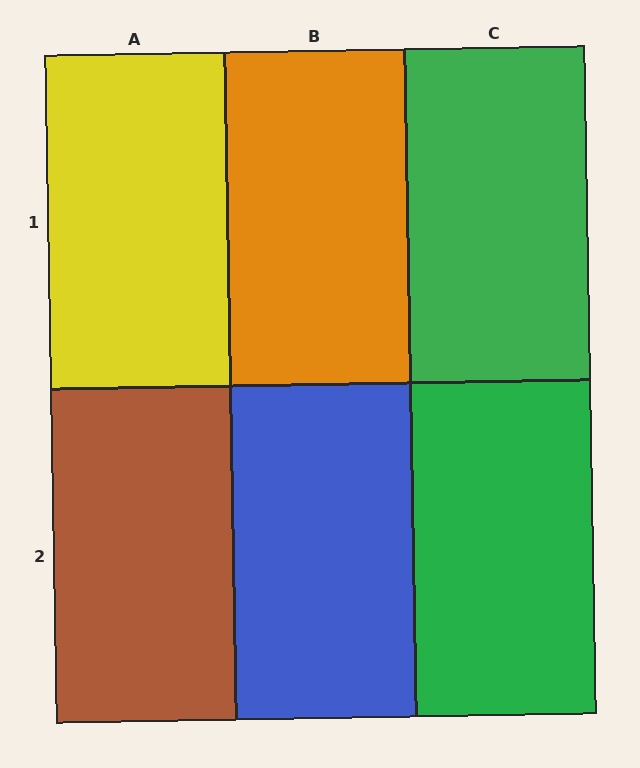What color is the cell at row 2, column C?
Green.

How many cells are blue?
1 cell is blue.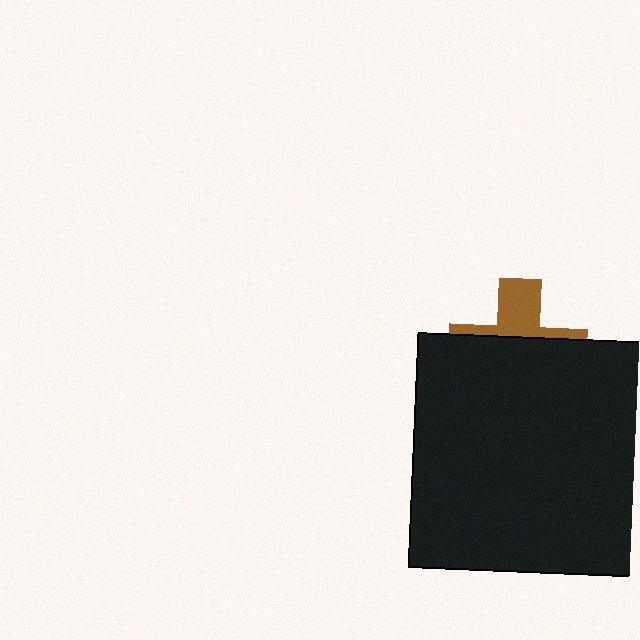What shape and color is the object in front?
The object in front is a black square.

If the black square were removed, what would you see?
You would see the complete brown cross.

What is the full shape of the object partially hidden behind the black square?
The partially hidden object is a brown cross.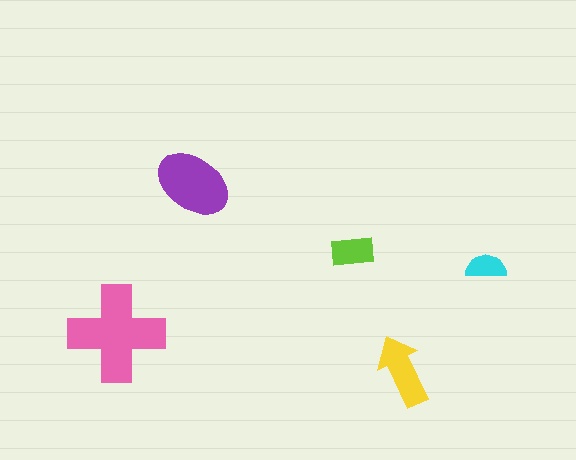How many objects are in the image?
There are 5 objects in the image.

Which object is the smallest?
The cyan semicircle.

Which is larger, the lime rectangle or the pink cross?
The pink cross.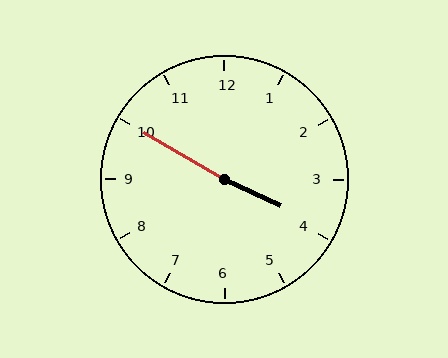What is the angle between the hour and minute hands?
Approximately 175 degrees.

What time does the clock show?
3:50.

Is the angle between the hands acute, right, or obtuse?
It is obtuse.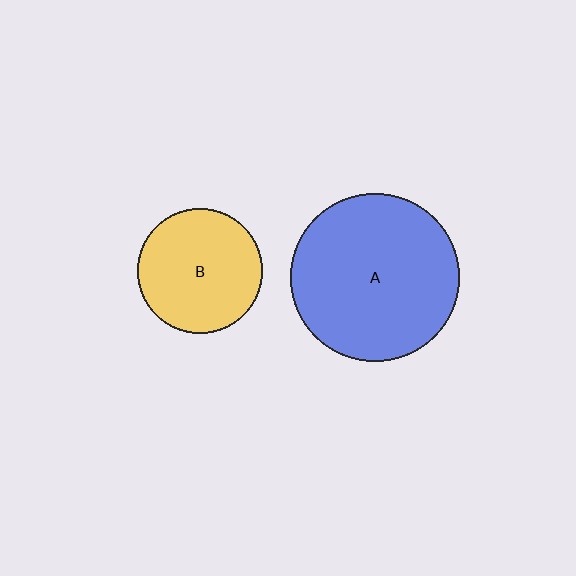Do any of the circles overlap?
No, none of the circles overlap.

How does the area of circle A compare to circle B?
Approximately 1.8 times.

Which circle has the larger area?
Circle A (blue).